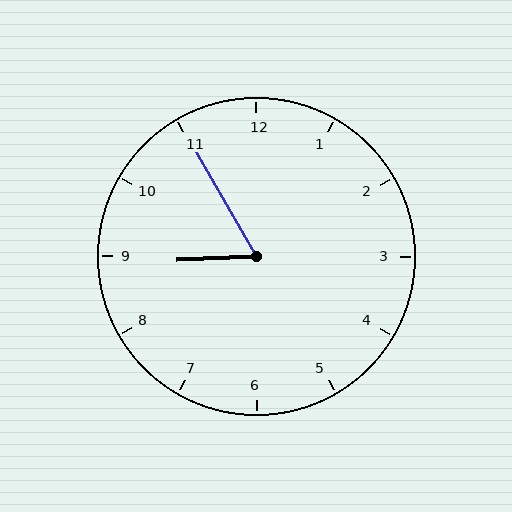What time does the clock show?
8:55.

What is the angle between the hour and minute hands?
Approximately 62 degrees.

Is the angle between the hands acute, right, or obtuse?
It is acute.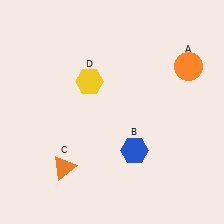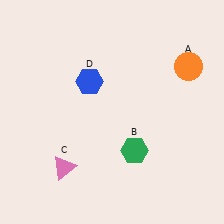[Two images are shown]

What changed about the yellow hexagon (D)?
In Image 1, D is yellow. In Image 2, it changed to blue.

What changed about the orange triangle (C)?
In Image 1, C is orange. In Image 2, it changed to pink.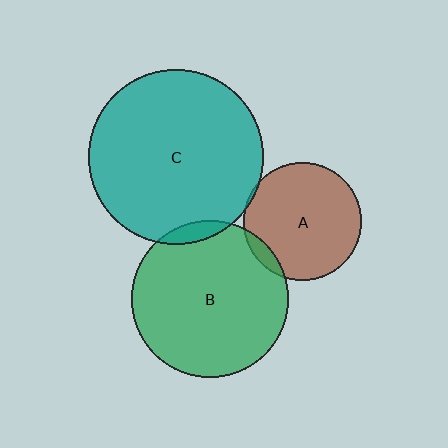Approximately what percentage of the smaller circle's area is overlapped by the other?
Approximately 5%.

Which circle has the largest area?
Circle C (teal).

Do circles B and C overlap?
Yes.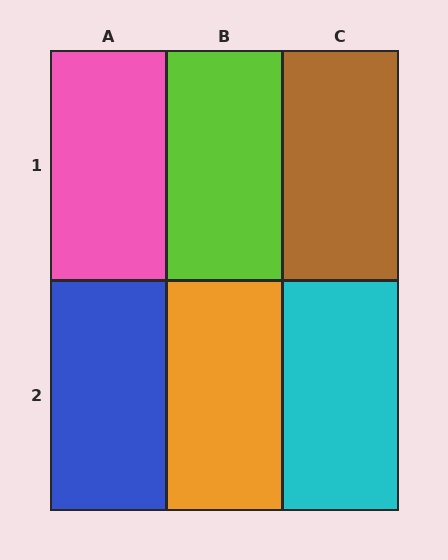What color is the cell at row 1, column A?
Pink.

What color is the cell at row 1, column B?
Lime.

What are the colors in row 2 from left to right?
Blue, orange, cyan.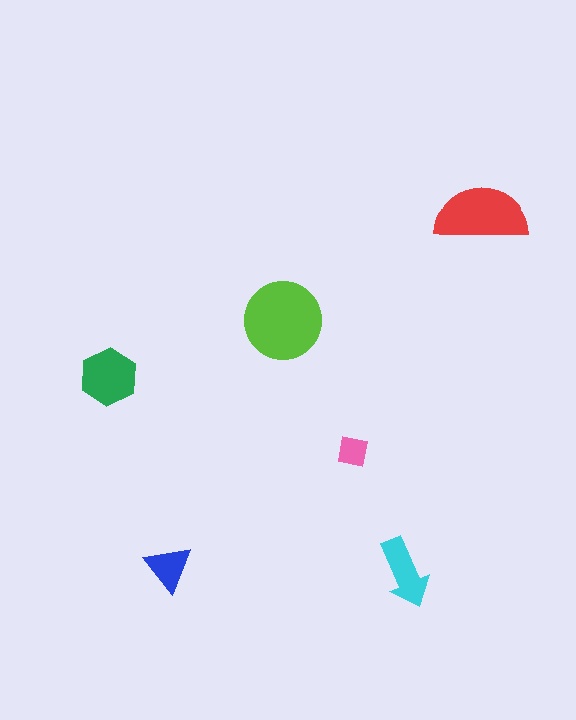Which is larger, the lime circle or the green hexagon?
The lime circle.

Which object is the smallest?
The pink square.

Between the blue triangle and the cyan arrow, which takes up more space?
The cyan arrow.